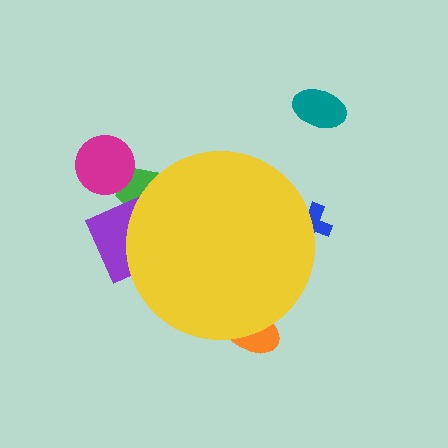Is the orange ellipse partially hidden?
Yes, the orange ellipse is partially hidden behind the yellow circle.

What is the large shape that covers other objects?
A yellow circle.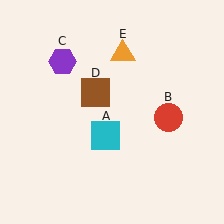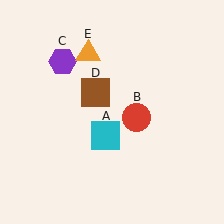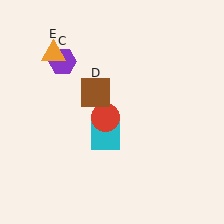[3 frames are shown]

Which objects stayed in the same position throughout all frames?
Cyan square (object A) and purple hexagon (object C) and brown square (object D) remained stationary.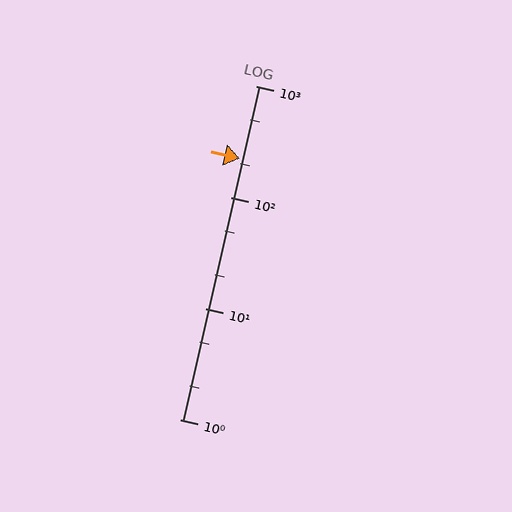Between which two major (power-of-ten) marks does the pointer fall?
The pointer is between 100 and 1000.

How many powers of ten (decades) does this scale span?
The scale spans 3 decades, from 1 to 1000.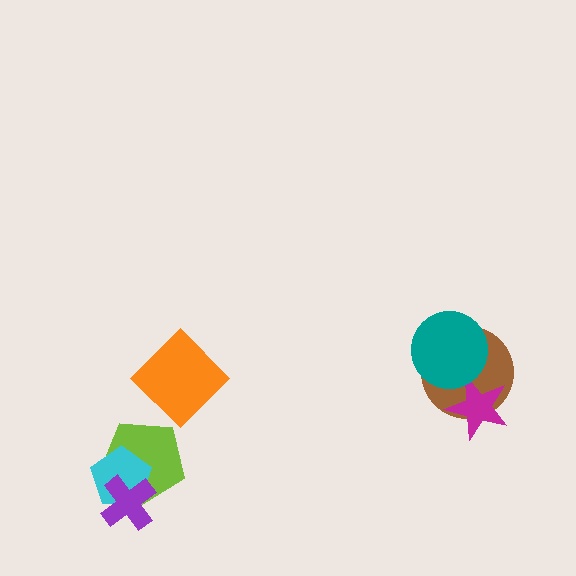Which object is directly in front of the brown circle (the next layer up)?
The magenta star is directly in front of the brown circle.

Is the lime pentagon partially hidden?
Yes, it is partially covered by another shape.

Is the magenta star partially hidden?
Yes, it is partially covered by another shape.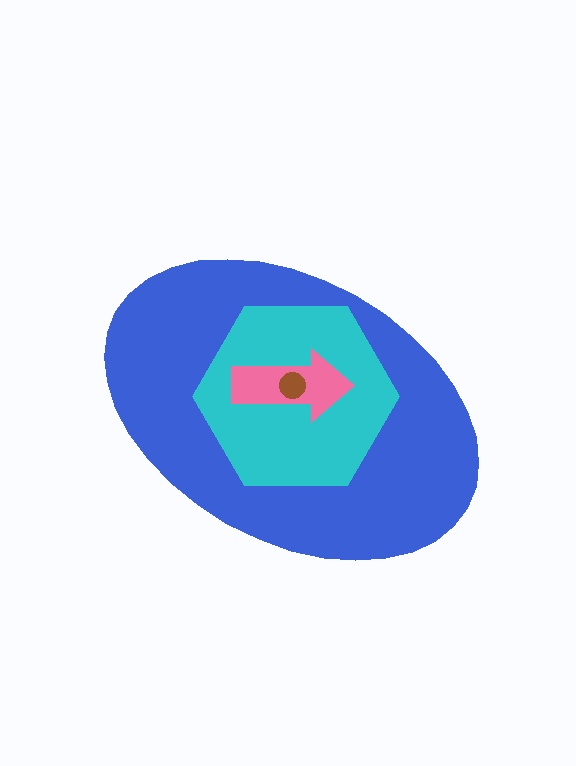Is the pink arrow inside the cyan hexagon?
Yes.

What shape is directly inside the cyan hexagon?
The pink arrow.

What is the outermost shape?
The blue ellipse.